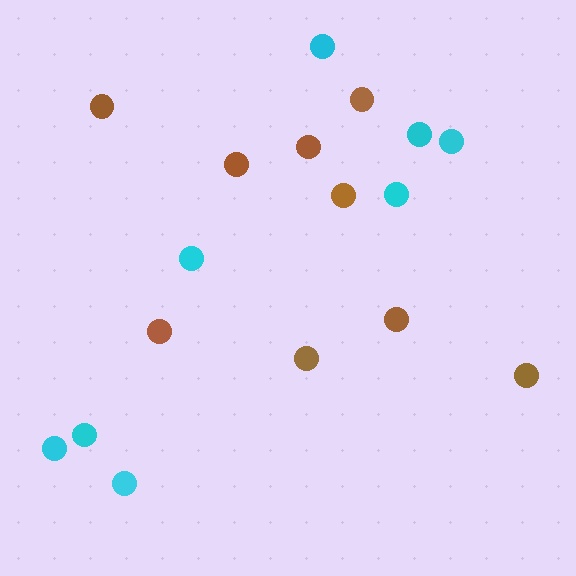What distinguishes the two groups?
There are 2 groups: one group of brown circles (9) and one group of cyan circles (8).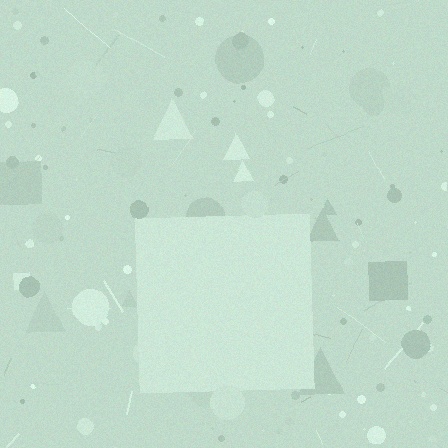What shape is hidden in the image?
A square is hidden in the image.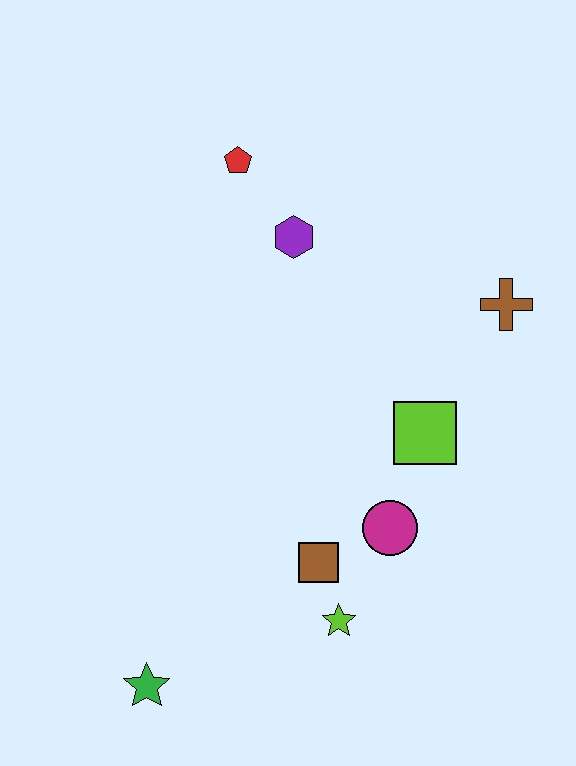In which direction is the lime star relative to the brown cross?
The lime star is below the brown cross.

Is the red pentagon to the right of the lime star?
No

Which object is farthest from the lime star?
The red pentagon is farthest from the lime star.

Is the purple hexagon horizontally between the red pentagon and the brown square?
Yes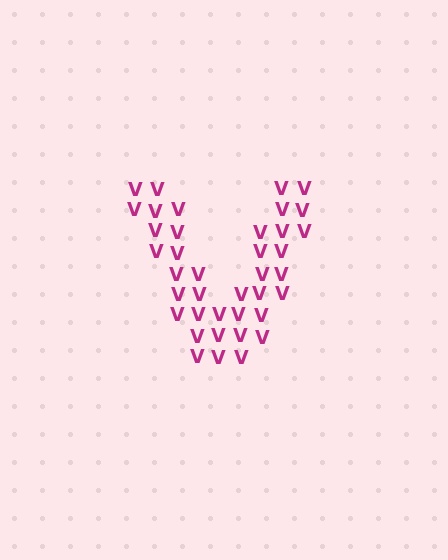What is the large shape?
The large shape is the letter V.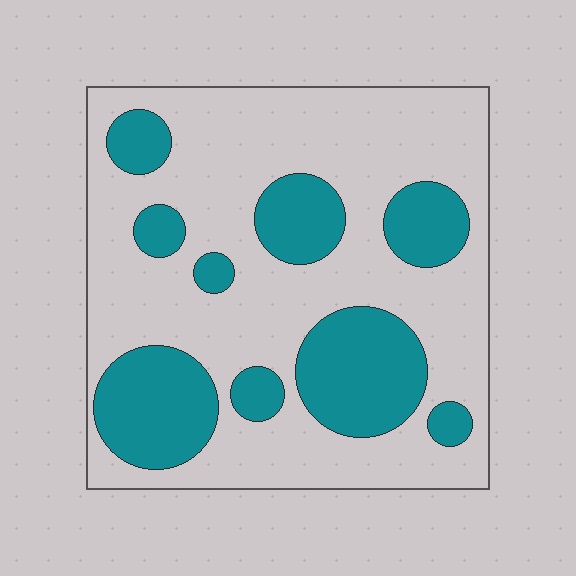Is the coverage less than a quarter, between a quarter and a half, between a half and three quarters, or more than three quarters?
Between a quarter and a half.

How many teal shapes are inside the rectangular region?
9.